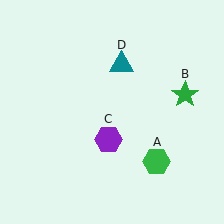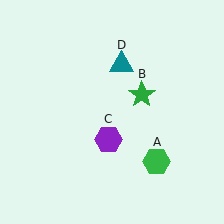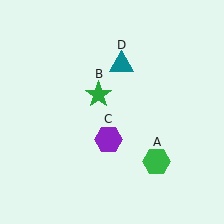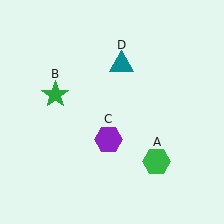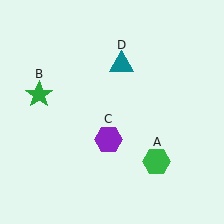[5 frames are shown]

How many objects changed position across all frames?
1 object changed position: green star (object B).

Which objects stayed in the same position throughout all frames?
Green hexagon (object A) and purple hexagon (object C) and teal triangle (object D) remained stationary.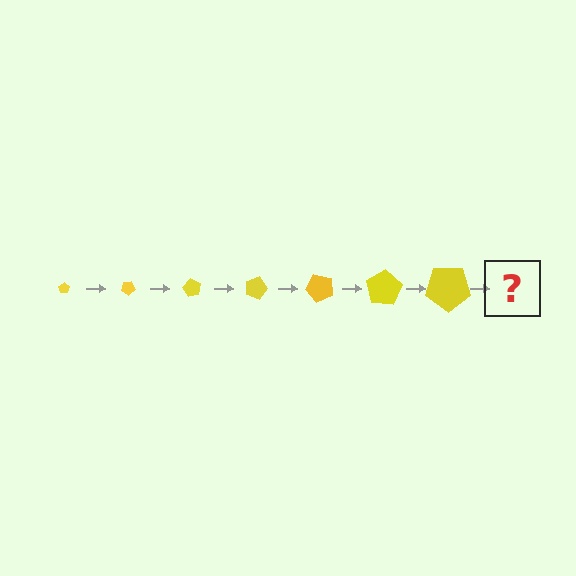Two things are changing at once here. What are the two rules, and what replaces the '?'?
The two rules are that the pentagon grows larger each step and it rotates 30 degrees each step. The '?' should be a pentagon, larger than the previous one and rotated 210 degrees from the start.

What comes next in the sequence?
The next element should be a pentagon, larger than the previous one and rotated 210 degrees from the start.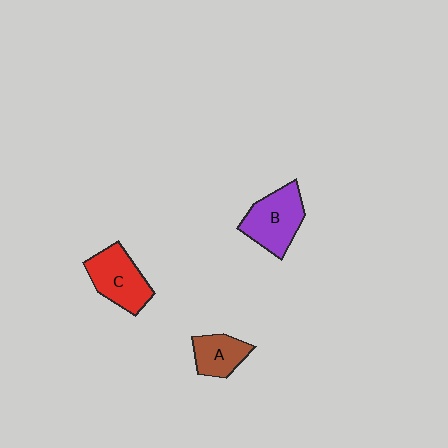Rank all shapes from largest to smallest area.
From largest to smallest: B (purple), C (red), A (brown).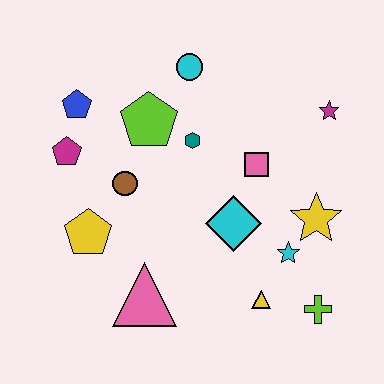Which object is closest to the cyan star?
The yellow star is closest to the cyan star.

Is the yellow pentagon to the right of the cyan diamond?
No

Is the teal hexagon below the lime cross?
No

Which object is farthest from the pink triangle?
The magenta star is farthest from the pink triangle.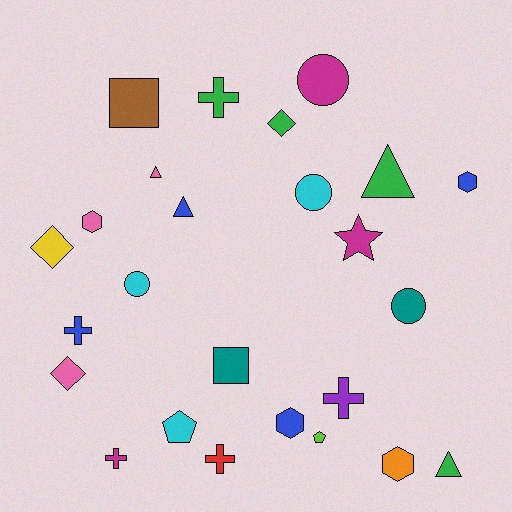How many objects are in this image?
There are 25 objects.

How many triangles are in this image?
There are 4 triangles.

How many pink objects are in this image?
There are 3 pink objects.